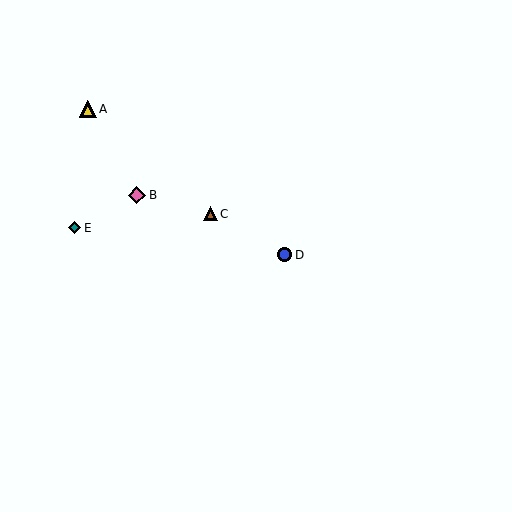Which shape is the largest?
The pink diamond (labeled B) is the largest.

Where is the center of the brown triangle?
The center of the brown triangle is at (210, 214).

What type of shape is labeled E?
Shape E is a teal diamond.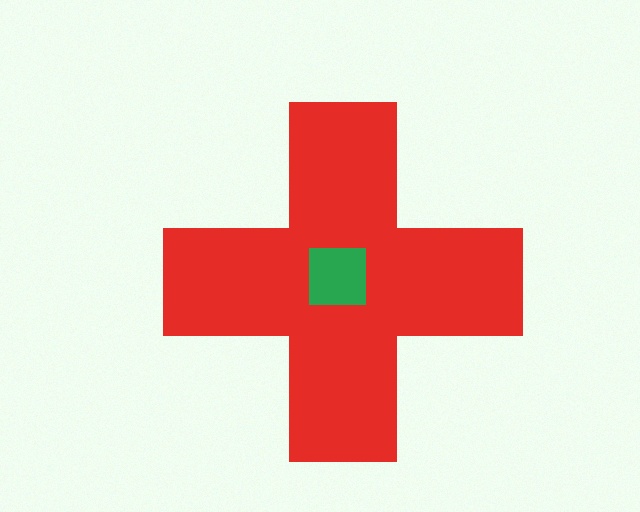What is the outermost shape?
The red cross.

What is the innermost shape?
The green square.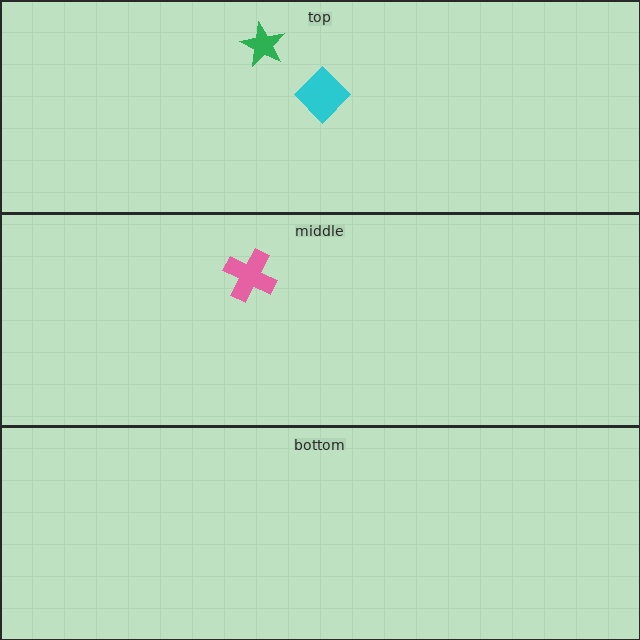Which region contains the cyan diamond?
The top region.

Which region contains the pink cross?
The middle region.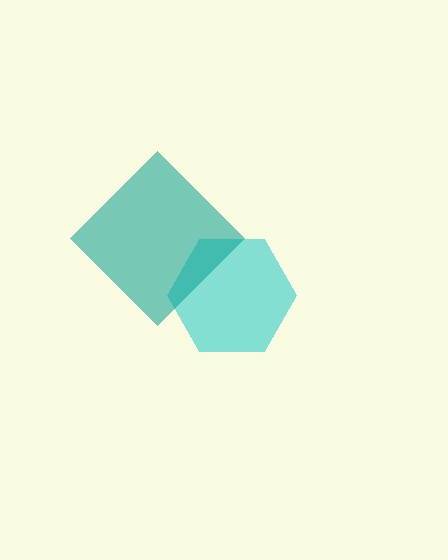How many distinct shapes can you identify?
There are 2 distinct shapes: a cyan hexagon, a teal diamond.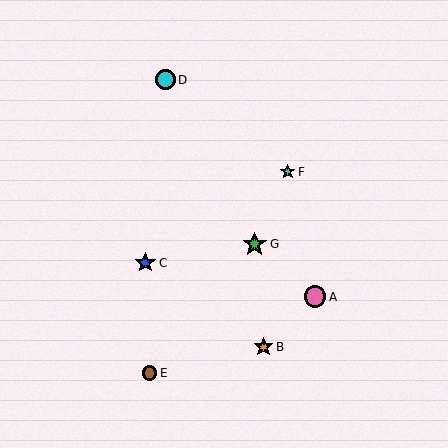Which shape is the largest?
The green star (labeled G) is the largest.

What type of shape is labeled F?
Shape F is a cyan star.